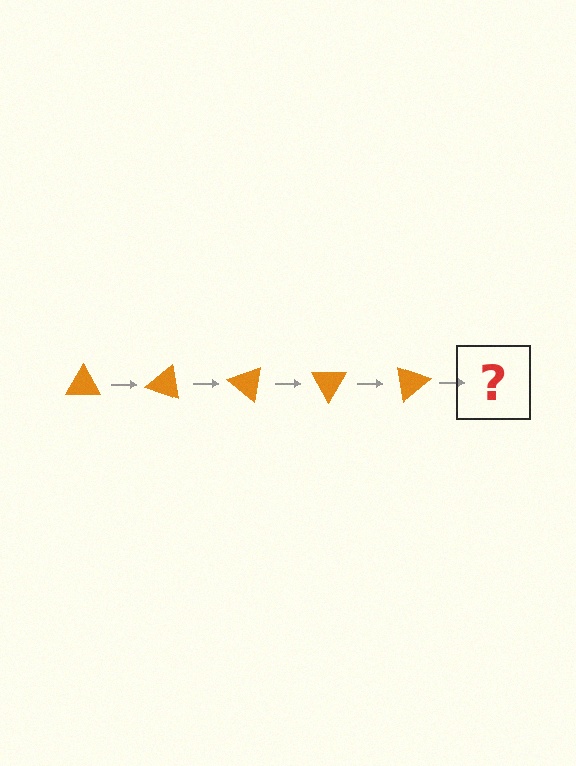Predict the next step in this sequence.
The next step is an orange triangle rotated 100 degrees.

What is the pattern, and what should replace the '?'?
The pattern is that the triangle rotates 20 degrees each step. The '?' should be an orange triangle rotated 100 degrees.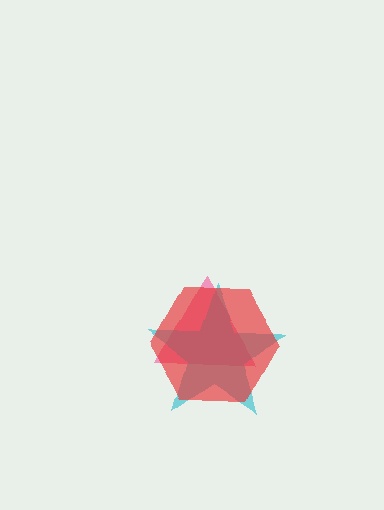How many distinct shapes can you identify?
There are 3 distinct shapes: a pink triangle, a cyan star, a red hexagon.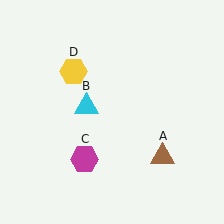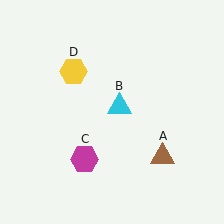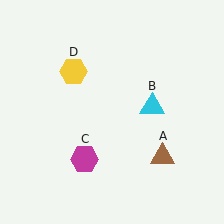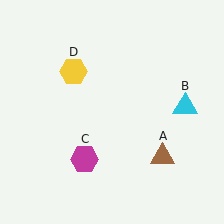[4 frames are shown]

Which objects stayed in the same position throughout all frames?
Brown triangle (object A) and magenta hexagon (object C) and yellow hexagon (object D) remained stationary.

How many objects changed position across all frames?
1 object changed position: cyan triangle (object B).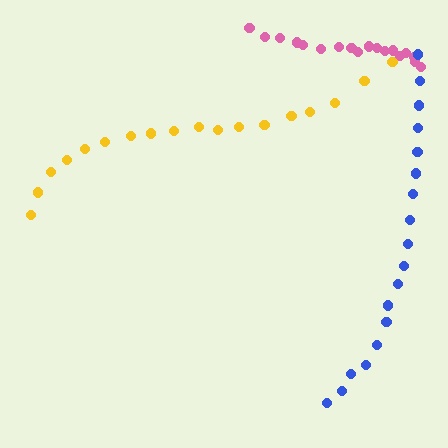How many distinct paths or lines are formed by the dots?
There are 3 distinct paths.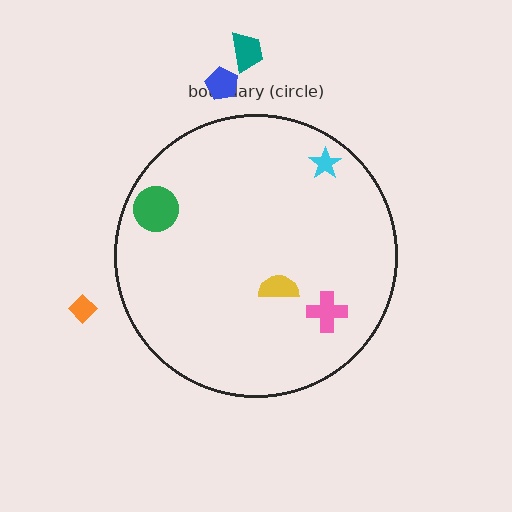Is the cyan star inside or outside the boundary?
Inside.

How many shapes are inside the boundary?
4 inside, 3 outside.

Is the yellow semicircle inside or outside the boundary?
Inside.